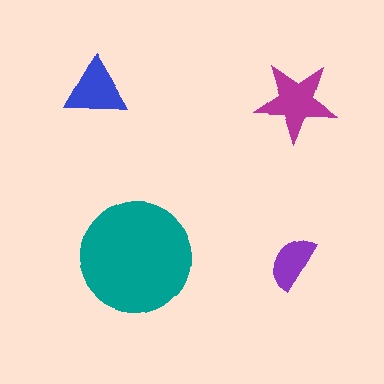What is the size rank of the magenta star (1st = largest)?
2nd.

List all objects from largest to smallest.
The teal circle, the magenta star, the blue triangle, the purple semicircle.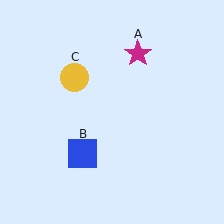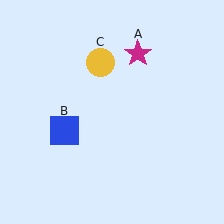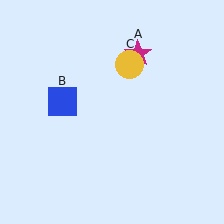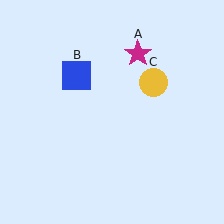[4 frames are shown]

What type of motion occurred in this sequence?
The blue square (object B), yellow circle (object C) rotated clockwise around the center of the scene.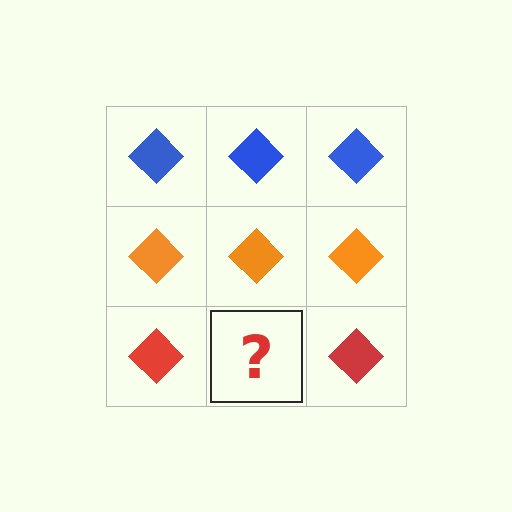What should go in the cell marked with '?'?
The missing cell should contain a red diamond.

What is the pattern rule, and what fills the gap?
The rule is that each row has a consistent color. The gap should be filled with a red diamond.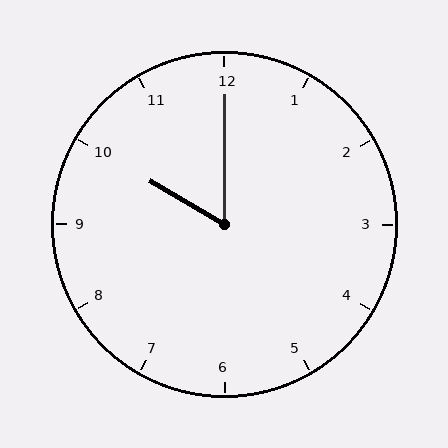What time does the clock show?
10:00.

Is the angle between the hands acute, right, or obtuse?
It is acute.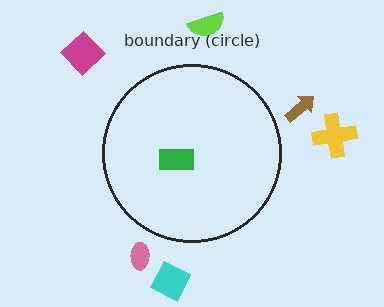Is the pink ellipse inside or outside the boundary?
Outside.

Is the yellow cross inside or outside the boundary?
Outside.